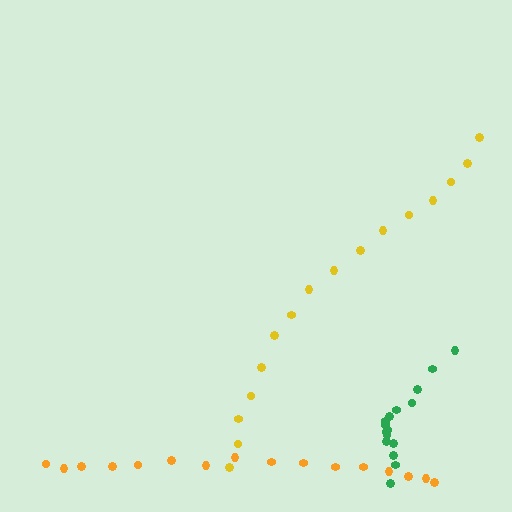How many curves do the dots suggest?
There are 3 distinct paths.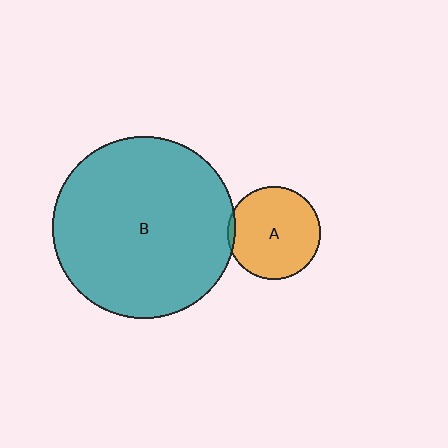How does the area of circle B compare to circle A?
Approximately 3.8 times.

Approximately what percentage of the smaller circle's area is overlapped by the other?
Approximately 5%.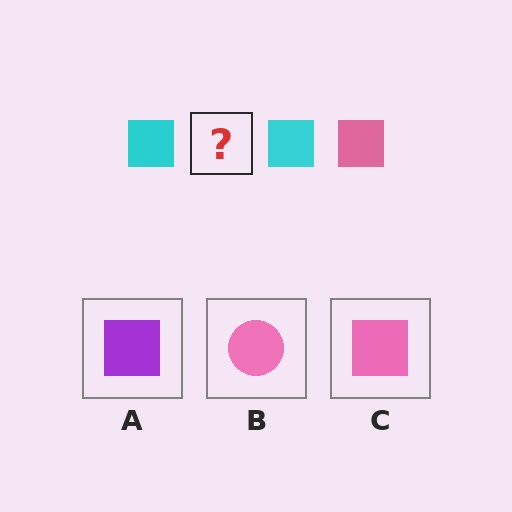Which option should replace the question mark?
Option C.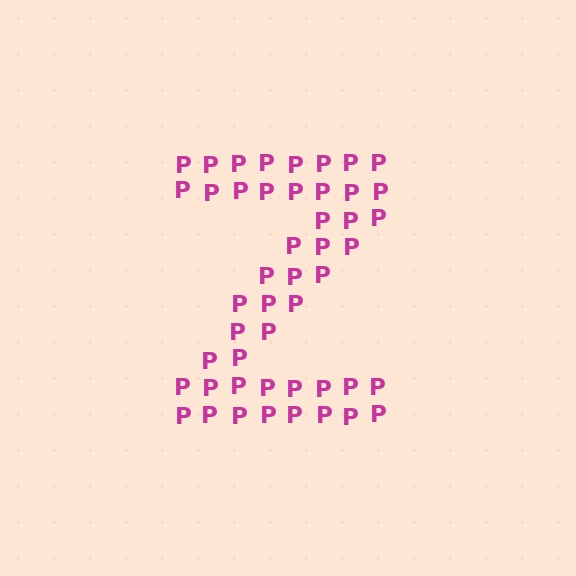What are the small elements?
The small elements are letter P's.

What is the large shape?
The large shape is the letter Z.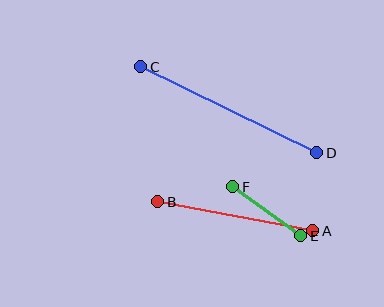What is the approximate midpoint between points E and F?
The midpoint is at approximately (267, 211) pixels.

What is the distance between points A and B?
The distance is approximately 158 pixels.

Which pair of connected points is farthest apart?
Points C and D are farthest apart.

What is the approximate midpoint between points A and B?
The midpoint is at approximately (235, 216) pixels.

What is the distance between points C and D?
The distance is approximately 196 pixels.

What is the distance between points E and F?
The distance is approximately 84 pixels.